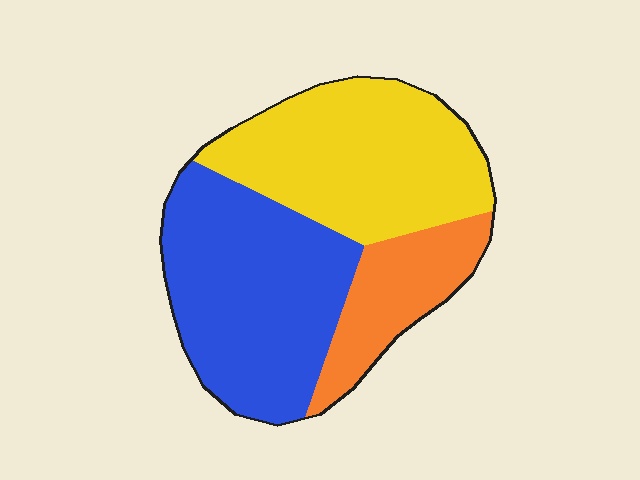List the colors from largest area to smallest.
From largest to smallest: blue, yellow, orange.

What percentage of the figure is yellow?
Yellow takes up between a quarter and a half of the figure.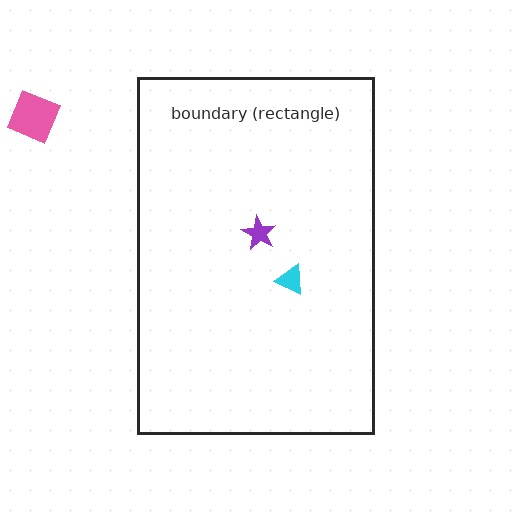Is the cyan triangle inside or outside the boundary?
Inside.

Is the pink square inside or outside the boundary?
Outside.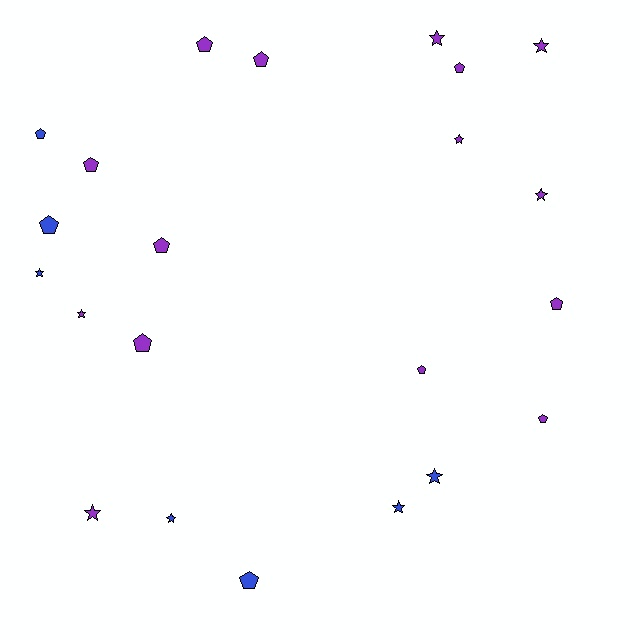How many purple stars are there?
There are 6 purple stars.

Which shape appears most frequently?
Pentagon, with 12 objects.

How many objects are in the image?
There are 22 objects.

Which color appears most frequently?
Purple, with 15 objects.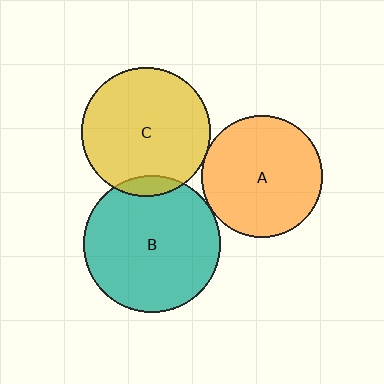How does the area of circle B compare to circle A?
Approximately 1.3 times.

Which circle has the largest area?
Circle B (teal).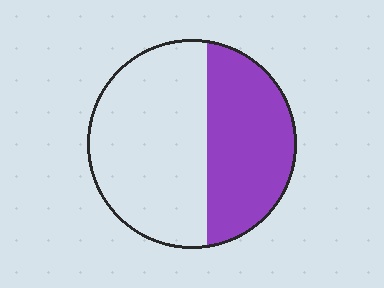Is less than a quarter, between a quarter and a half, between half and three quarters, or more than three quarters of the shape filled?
Between a quarter and a half.